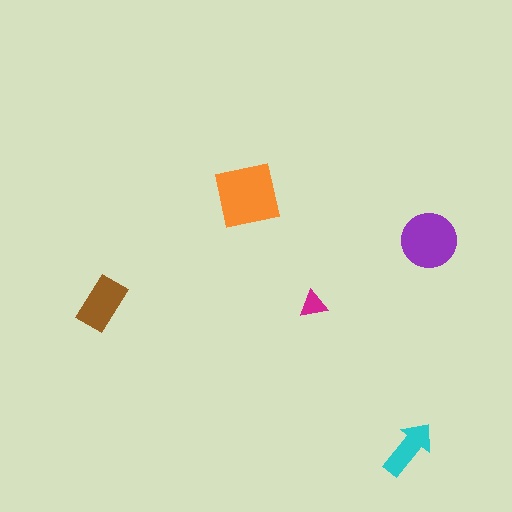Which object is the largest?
The orange square.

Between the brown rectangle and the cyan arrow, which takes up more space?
The brown rectangle.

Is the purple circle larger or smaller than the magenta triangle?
Larger.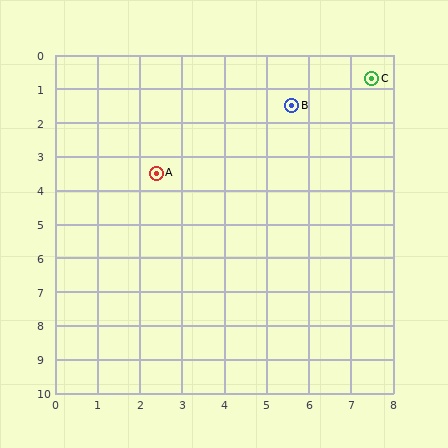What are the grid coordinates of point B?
Point B is at approximately (5.6, 1.5).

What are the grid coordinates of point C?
Point C is at approximately (7.5, 0.7).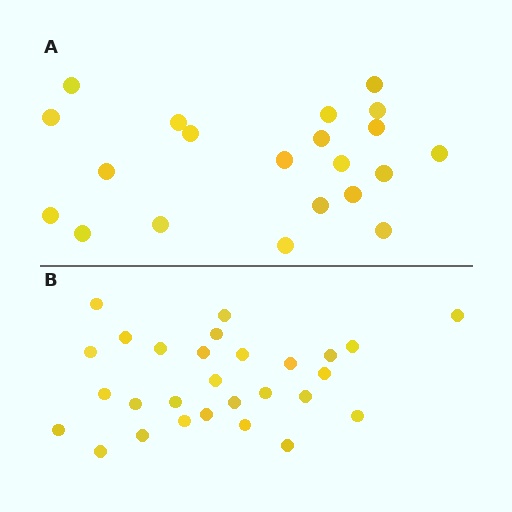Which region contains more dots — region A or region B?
Region B (the bottom region) has more dots.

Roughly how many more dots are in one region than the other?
Region B has roughly 8 or so more dots than region A.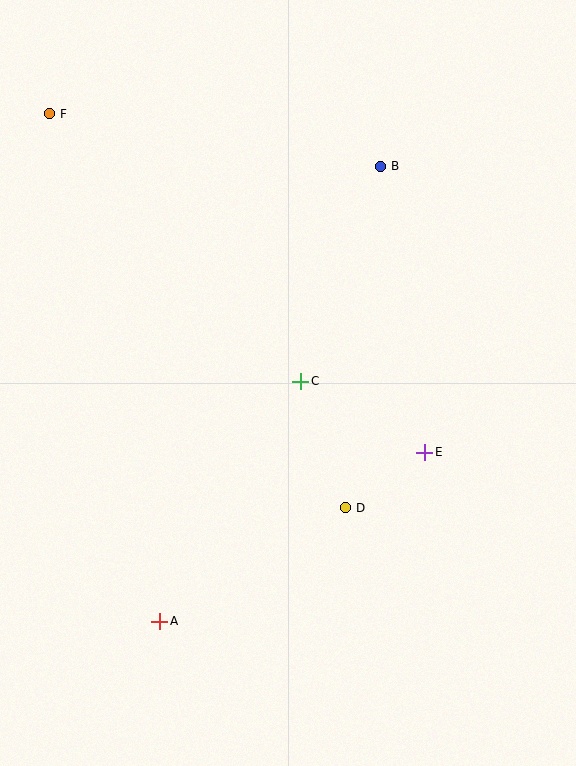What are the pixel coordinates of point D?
Point D is at (346, 508).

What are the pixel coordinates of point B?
Point B is at (381, 167).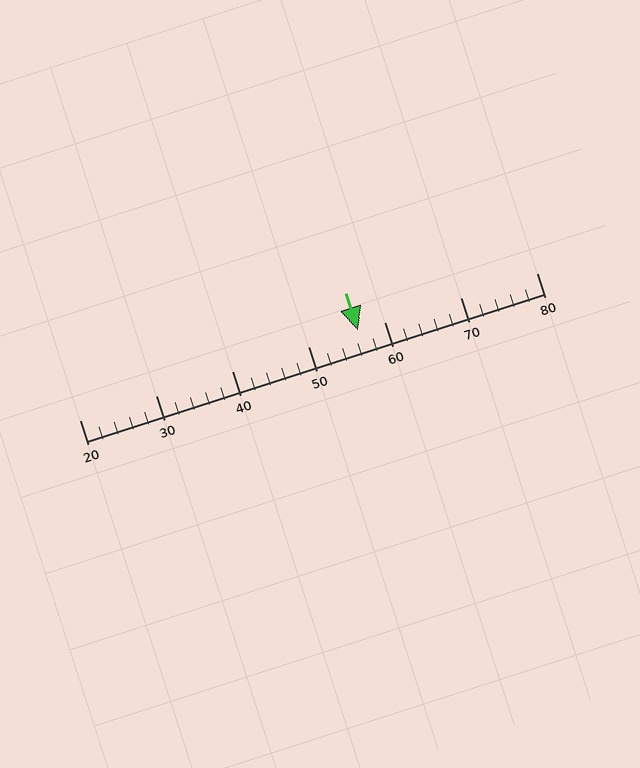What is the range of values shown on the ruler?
The ruler shows values from 20 to 80.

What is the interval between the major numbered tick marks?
The major tick marks are spaced 10 units apart.